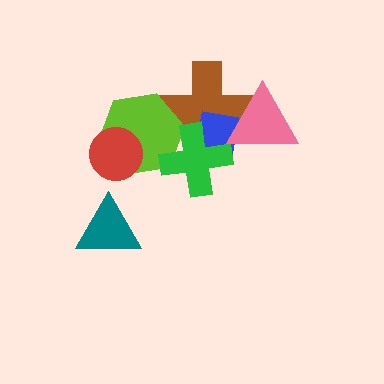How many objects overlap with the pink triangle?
2 objects overlap with the pink triangle.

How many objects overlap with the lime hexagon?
3 objects overlap with the lime hexagon.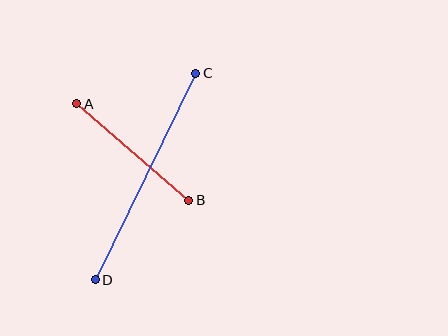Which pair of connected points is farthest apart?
Points C and D are farthest apart.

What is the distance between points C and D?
The distance is approximately 230 pixels.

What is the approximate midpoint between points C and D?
The midpoint is at approximately (145, 177) pixels.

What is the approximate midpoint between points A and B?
The midpoint is at approximately (133, 152) pixels.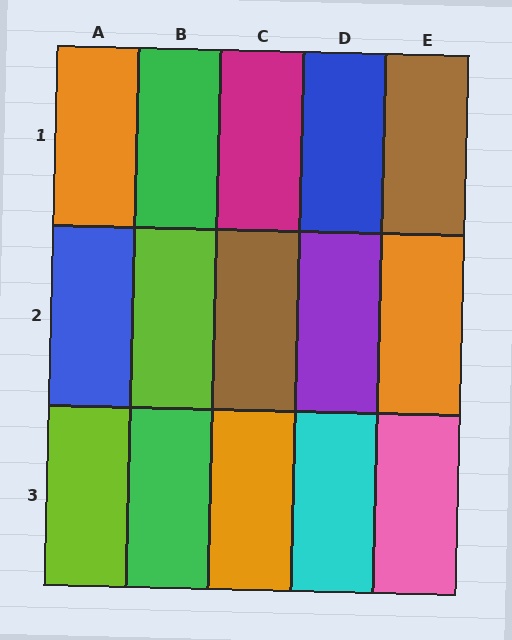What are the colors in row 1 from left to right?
Orange, green, magenta, blue, brown.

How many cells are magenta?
1 cell is magenta.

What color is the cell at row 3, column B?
Green.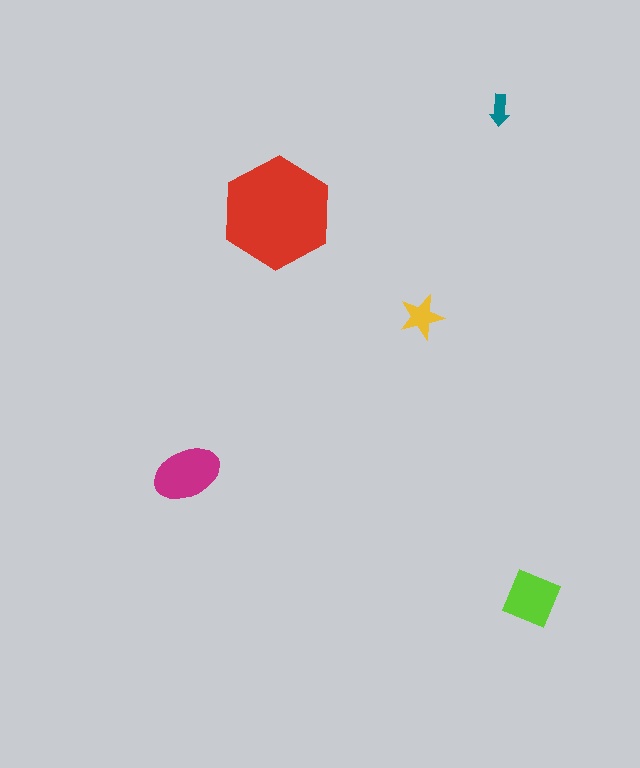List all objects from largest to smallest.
The red hexagon, the magenta ellipse, the lime diamond, the yellow star, the teal arrow.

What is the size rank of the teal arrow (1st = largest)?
5th.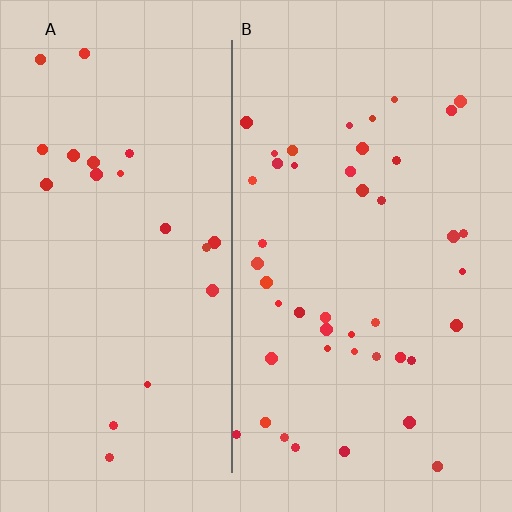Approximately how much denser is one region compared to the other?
Approximately 2.1× — region B over region A.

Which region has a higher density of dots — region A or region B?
B (the right).